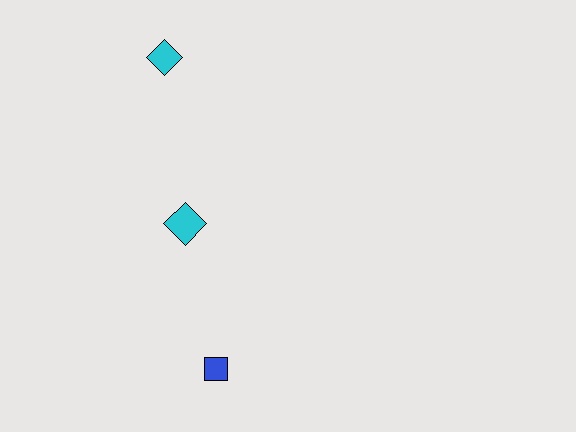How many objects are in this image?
There are 3 objects.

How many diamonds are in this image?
There are 2 diamonds.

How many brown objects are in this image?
There are no brown objects.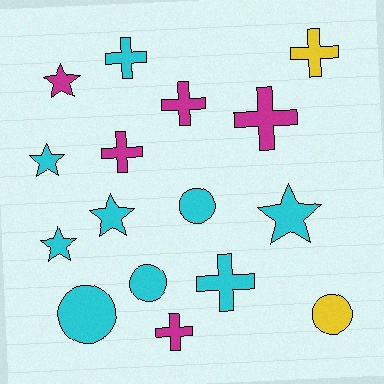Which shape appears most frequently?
Cross, with 7 objects.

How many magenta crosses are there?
There are 4 magenta crosses.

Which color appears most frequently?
Cyan, with 9 objects.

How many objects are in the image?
There are 16 objects.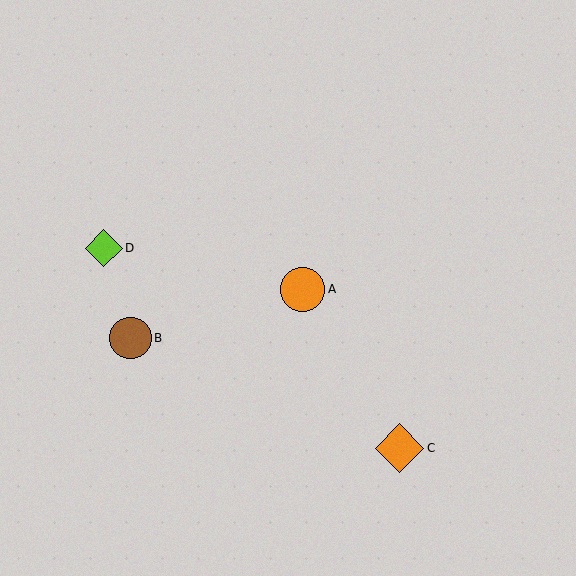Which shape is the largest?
The orange diamond (labeled C) is the largest.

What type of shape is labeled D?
Shape D is a lime diamond.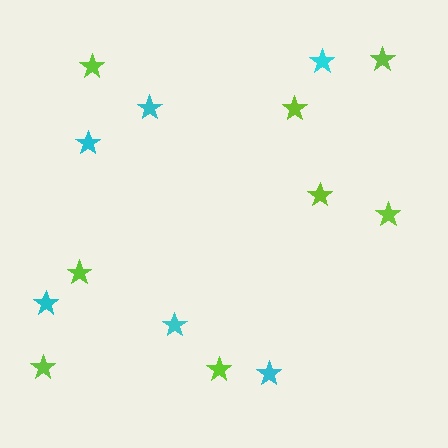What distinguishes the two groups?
There are 2 groups: one group of cyan stars (6) and one group of lime stars (8).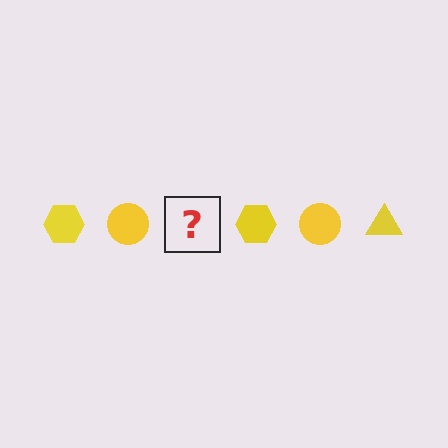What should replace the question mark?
The question mark should be replaced with a yellow triangle.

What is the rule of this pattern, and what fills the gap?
The rule is that the pattern cycles through hexagon, circle, triangle shapes in yellow. The gap should be filled with a yellow triangle.